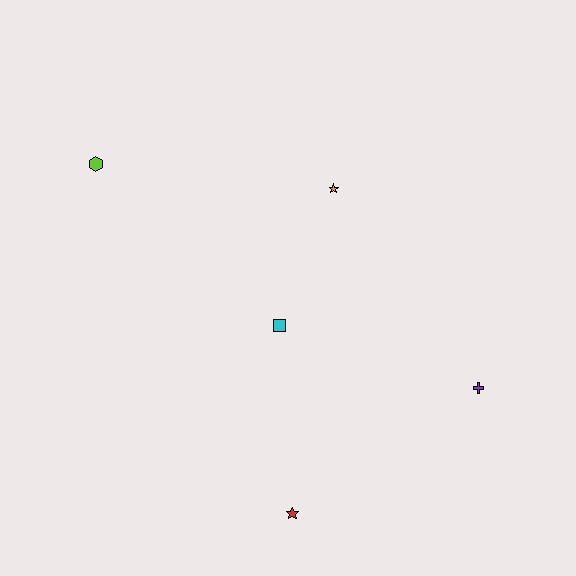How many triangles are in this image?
There are no triangles.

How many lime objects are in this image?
There is 1 lime object.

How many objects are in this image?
There are 5 objects.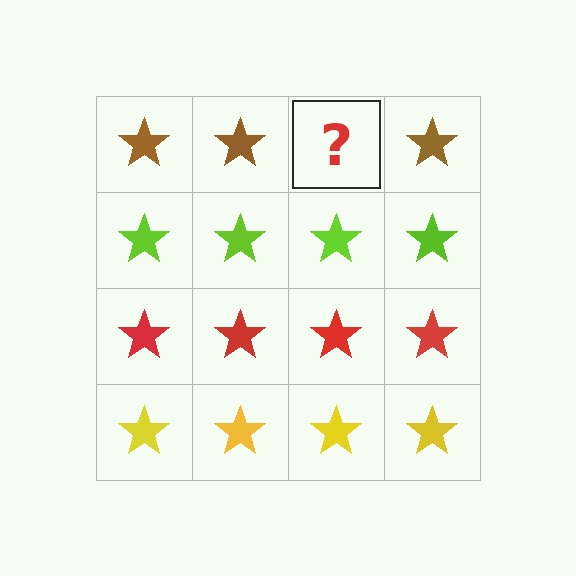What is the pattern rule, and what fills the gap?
The rule is that each row has a consistent color. The gap should be filled with a brown star.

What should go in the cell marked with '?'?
The missing cell should contain a brown star.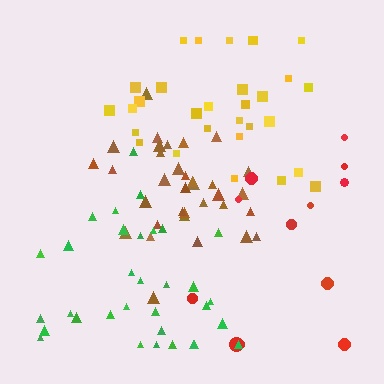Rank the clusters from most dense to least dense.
brown, yellow, green, red.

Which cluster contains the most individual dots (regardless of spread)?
Brown (35).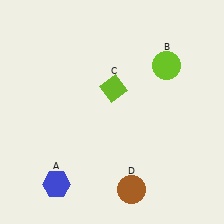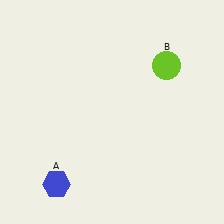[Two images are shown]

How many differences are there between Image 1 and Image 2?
There are 2 differences between the two images.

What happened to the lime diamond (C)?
The lime diamond (C) was removed in Image 2. It was in the top-right area of Image 1.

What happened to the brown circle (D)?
The brown circle (D) was removed in Image 2. It was in the bottom-right area of Image 1.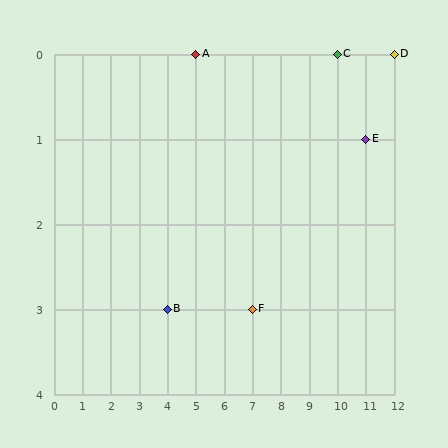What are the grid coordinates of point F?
Point F is at grid coordinates (7, 3).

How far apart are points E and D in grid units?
Points E and D are 1 column and 1 row apart (about 1.4 grid units diagonally).